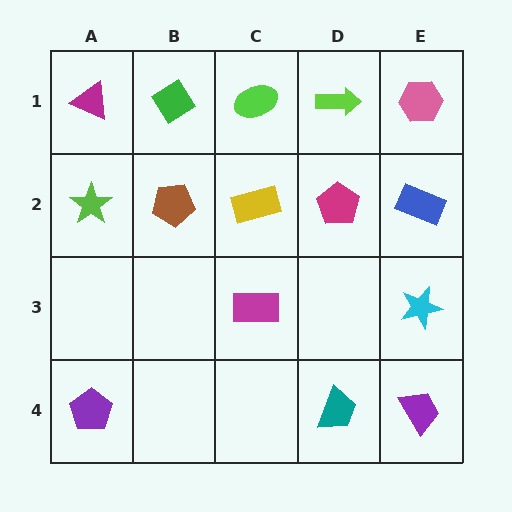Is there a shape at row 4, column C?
No, that cell is empty.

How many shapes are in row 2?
5 shapes.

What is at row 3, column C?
A magenta rectangle.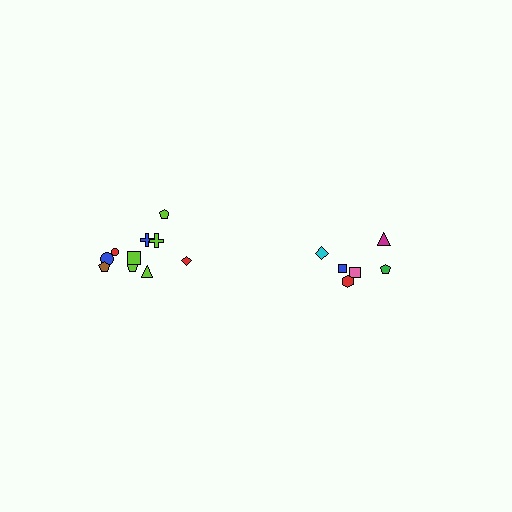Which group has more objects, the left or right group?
The left group.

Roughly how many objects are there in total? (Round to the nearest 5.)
Roughly 15 objects in total.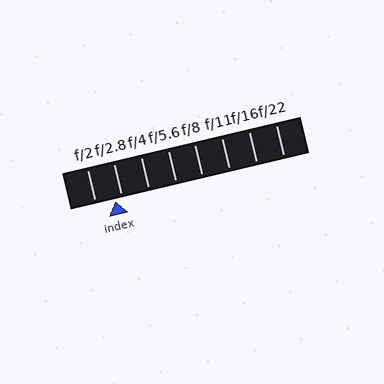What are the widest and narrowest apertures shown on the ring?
The widest aperture shown is f/2 and the narrowest is f/22.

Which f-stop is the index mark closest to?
The index mark is closest to f/2.8.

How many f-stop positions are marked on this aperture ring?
There are 8 f-stop positions marked.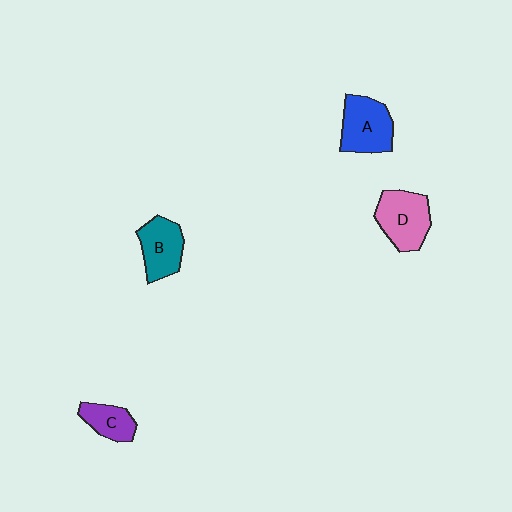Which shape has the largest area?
Shape D (pink).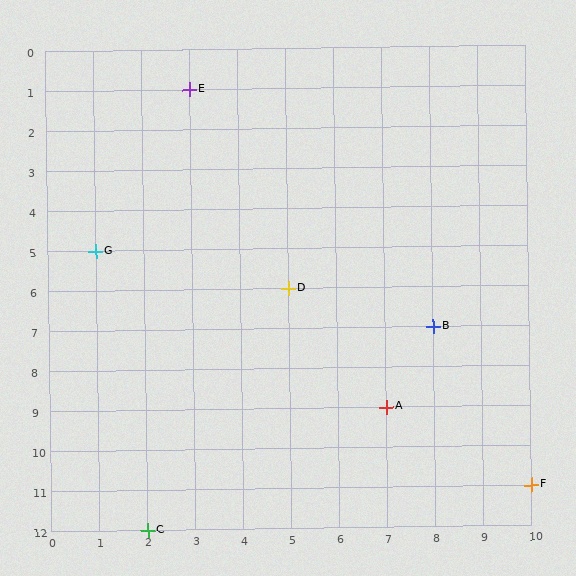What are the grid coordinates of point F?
Point F is at grid coordinates (10, 11).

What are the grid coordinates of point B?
Point B is at grid coordinates (8, 7).